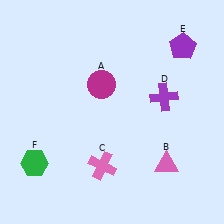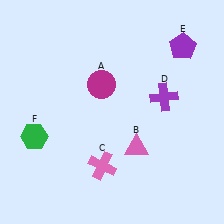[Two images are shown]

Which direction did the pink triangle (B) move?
The pink triangle (B) moved left.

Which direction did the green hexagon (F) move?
The green hexagon (F) moved up.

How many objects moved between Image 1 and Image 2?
2 objects moved between the two images.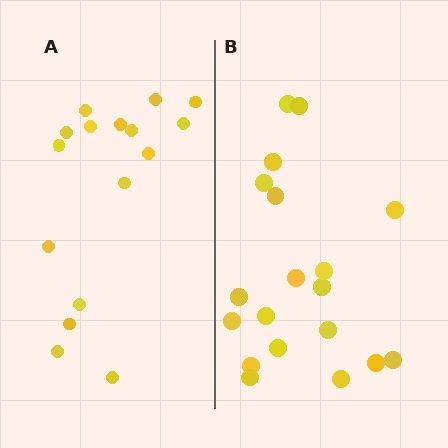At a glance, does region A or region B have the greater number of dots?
Region B (the right region) has more dots.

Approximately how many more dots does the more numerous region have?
Region B has just a few more — roughly 2 or 3 more dots than region A.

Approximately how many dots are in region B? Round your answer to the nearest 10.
About 20 dots. (The exact count is 19, which rounds to 20.)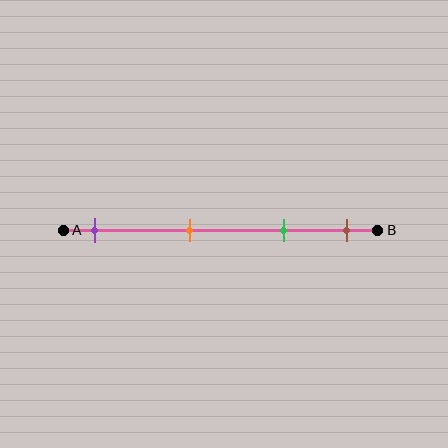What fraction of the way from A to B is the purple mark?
The purple mark is approximately 10% (0.1) of the way from A to B.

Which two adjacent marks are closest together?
The green and brown marks are the closest adjacent pair.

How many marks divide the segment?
There are 4 marks dividing the segment.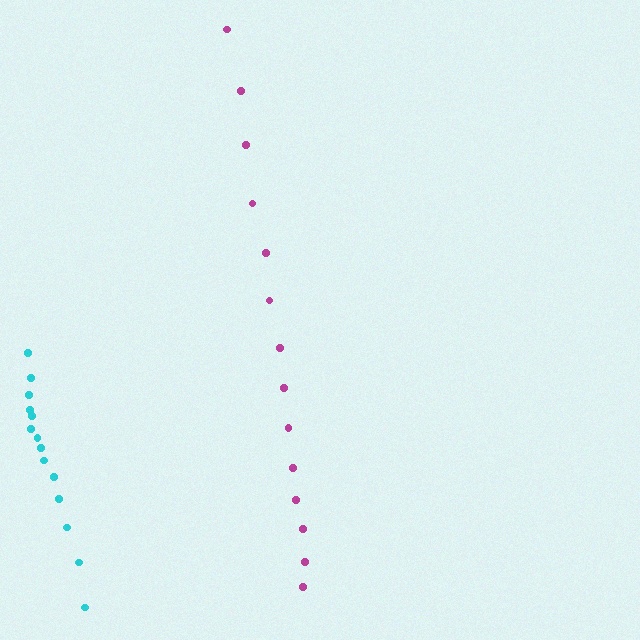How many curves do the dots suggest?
There are 2 distinct paths.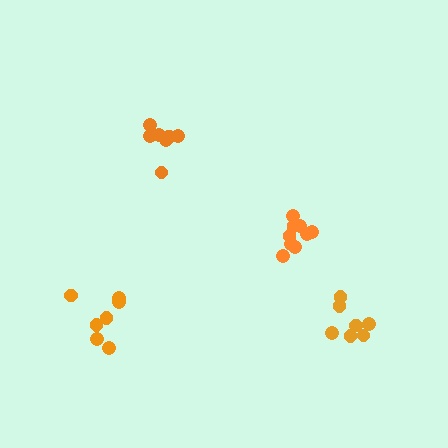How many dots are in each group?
Group 1: 8 dots, Group 2: 7 dots, Group 3: 9 dots, Group 4: 7 dots (31 total).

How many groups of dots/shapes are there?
There are 4 groups.